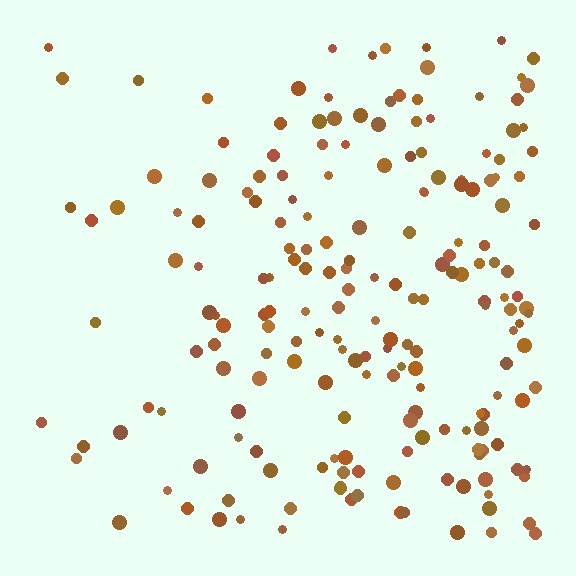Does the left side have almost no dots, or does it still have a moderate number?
Still a moderate number, just noticeably fewer than the right.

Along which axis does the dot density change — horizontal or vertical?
Horizontal.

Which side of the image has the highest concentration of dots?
The right.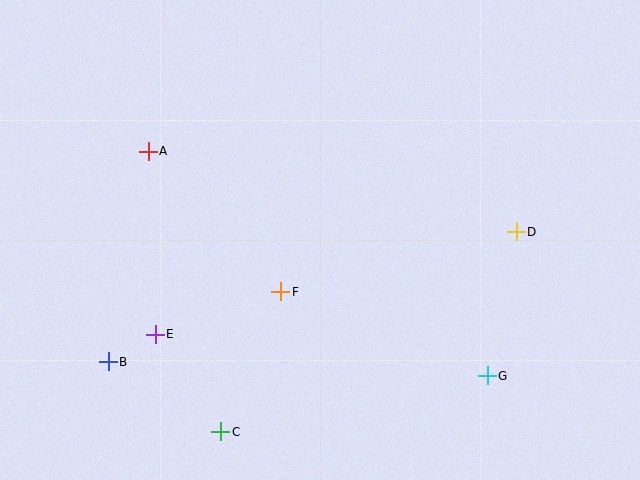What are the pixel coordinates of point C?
Point C is at (221, 432).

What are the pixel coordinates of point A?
Point A is at (148, 151).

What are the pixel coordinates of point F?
Point F is at (281, 292).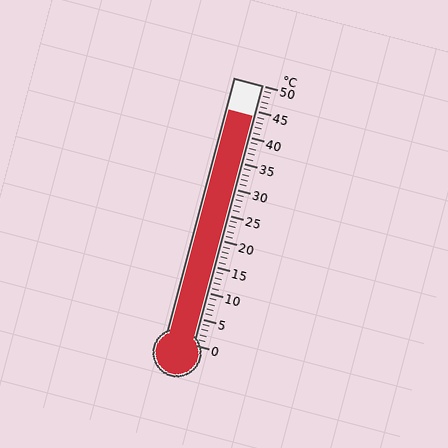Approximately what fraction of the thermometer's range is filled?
The thermometer is filled to approximately 90% of its range.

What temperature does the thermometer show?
The thermometer shows approximately 44°C.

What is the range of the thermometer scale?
The thermometer scale ranges from 0°C to 50°C.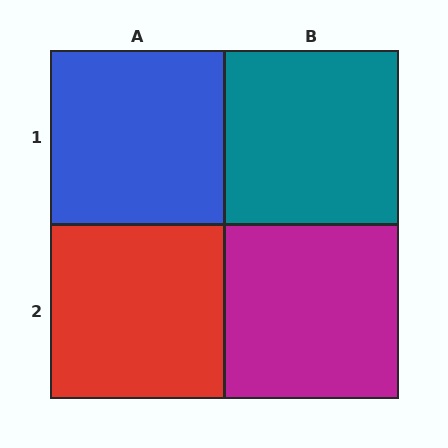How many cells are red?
1 cell is red.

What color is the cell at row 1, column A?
Blue.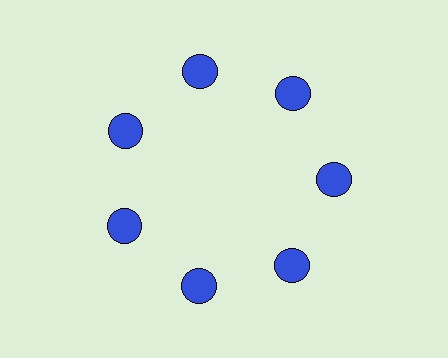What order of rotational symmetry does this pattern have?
This pattern has 7-fold rotational symmetry.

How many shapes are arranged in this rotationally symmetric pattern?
There are 7 shapes, arranged in 7 groups of 1.